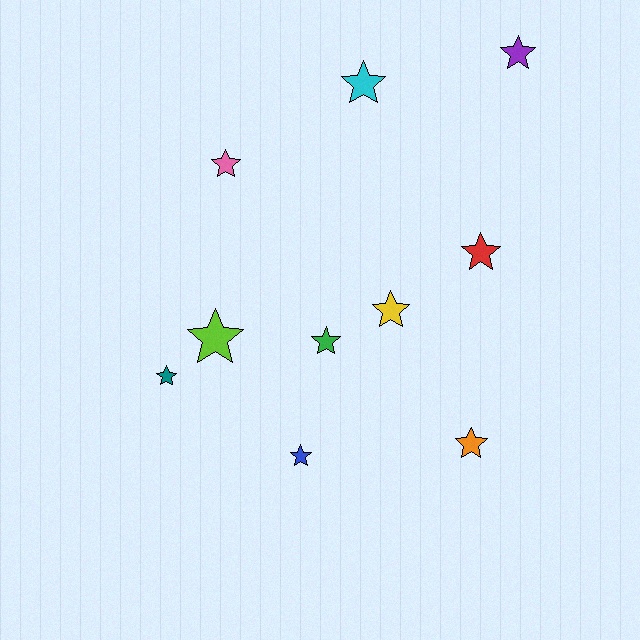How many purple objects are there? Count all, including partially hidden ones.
There is 1 purple object.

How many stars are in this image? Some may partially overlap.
There are 10 stars.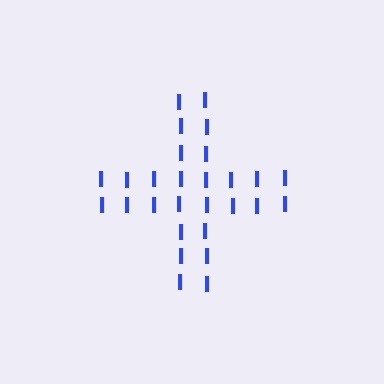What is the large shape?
The large shape is a cross.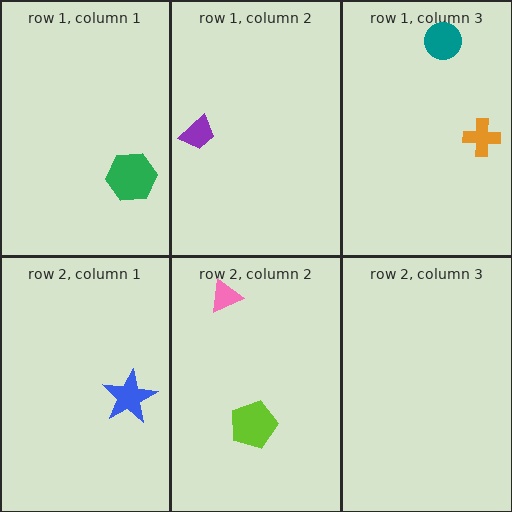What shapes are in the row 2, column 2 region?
The pink triangle, the lime pentagon.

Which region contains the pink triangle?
The row 2, column 2 region.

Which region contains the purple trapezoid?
The row 1, column 2 region.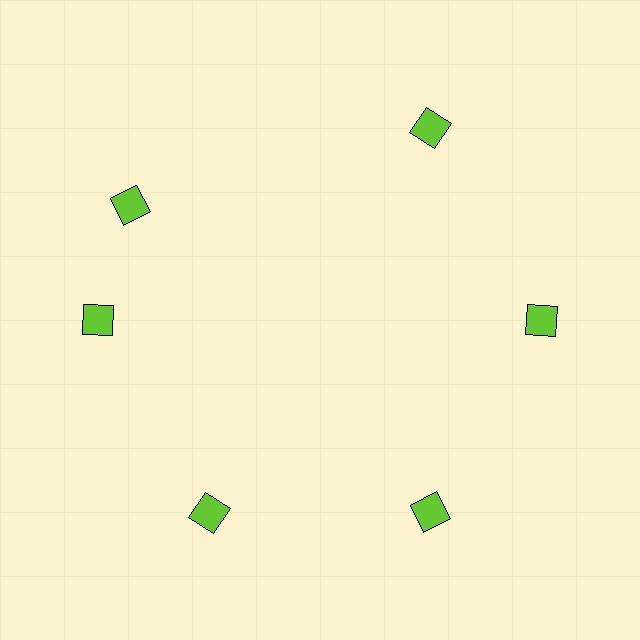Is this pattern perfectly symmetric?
No. The 6 lime diamonds are arranged in a ring, but one element near the 11 o'clock position is rotated out of alignment along the ring, breaking the 6-fold rotational symmetry.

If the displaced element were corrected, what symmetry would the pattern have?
It would have 6-fold rotational symmetry — the pattern would map onto itself every 60 degrees.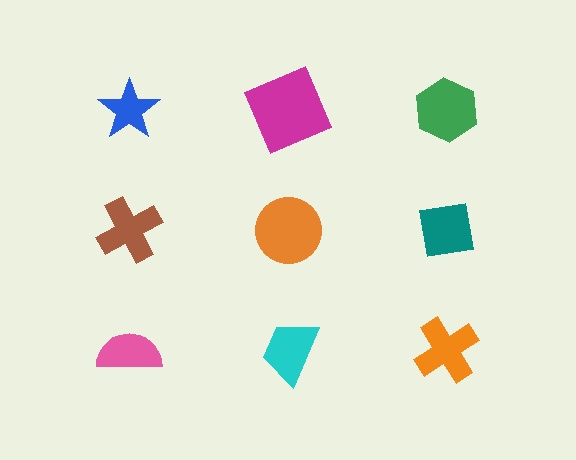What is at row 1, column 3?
A green hexagon.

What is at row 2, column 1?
A brown cross.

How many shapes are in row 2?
3 shapes.